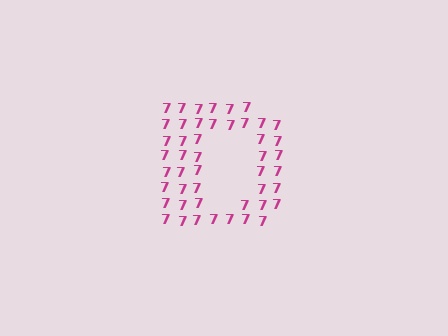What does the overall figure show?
The overall figure shows the letter D.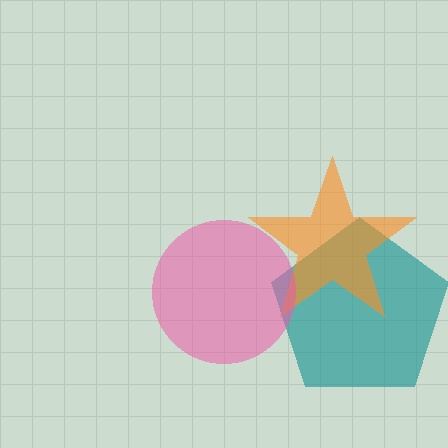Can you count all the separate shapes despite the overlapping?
Yes, there are 3 separate shapes.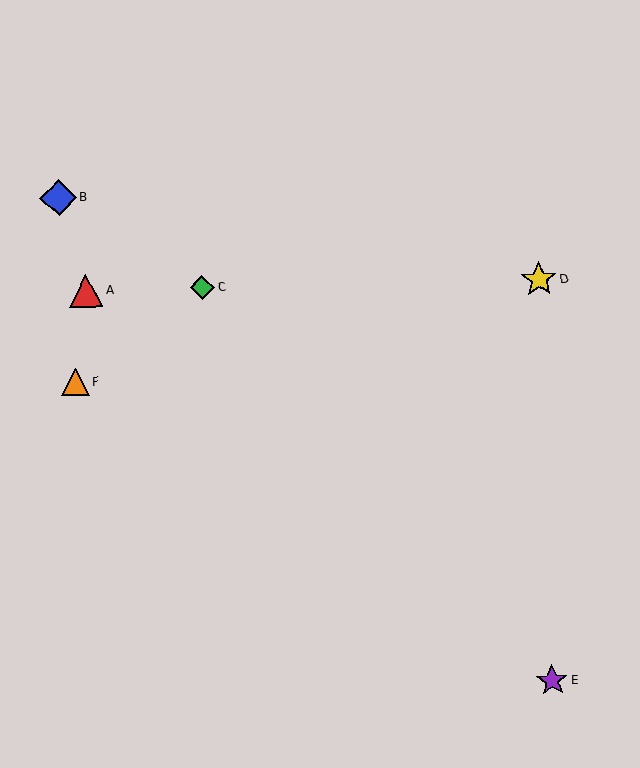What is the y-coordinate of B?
Object B is at y≈198.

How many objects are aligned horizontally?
3 objects (A, C, D) are aligned horizontally.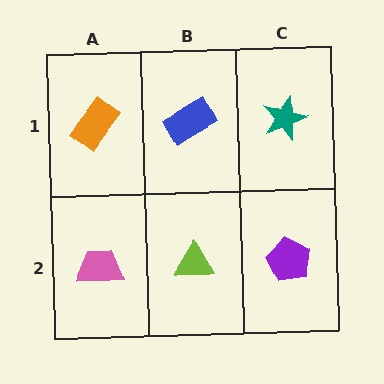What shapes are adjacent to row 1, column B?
A lime triangle (row 2, column B), an orange rectangle (row 1, column A), a teal star (row 1, column C).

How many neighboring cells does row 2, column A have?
2.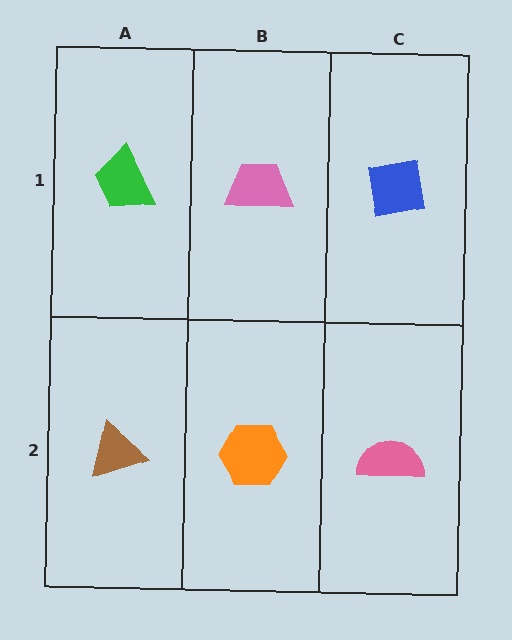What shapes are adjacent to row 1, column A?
A brown triangle (row 2, column A), a pink trapezoid (row 1, column B).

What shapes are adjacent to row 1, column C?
A pink semicircle (row 2, column C), a pink trapezoid (row 1, column B).